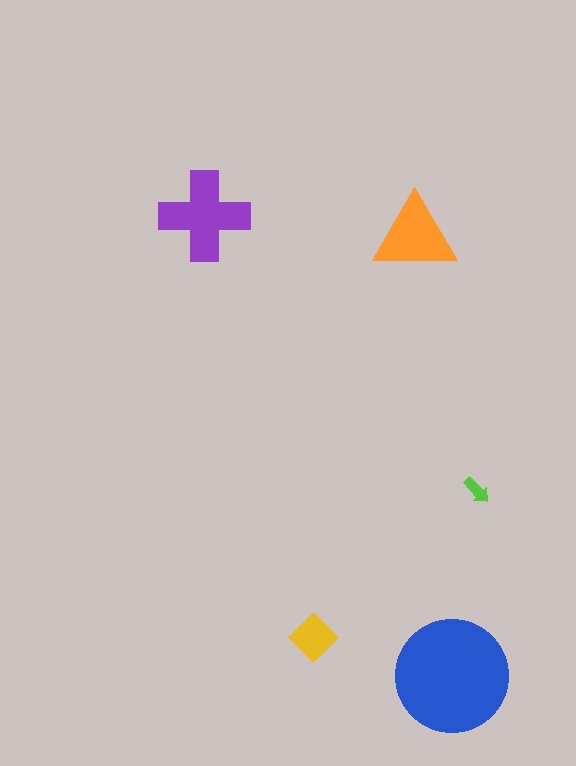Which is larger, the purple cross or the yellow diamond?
The purple cross.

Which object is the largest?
The blue circle.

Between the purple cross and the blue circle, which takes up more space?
The blue circle.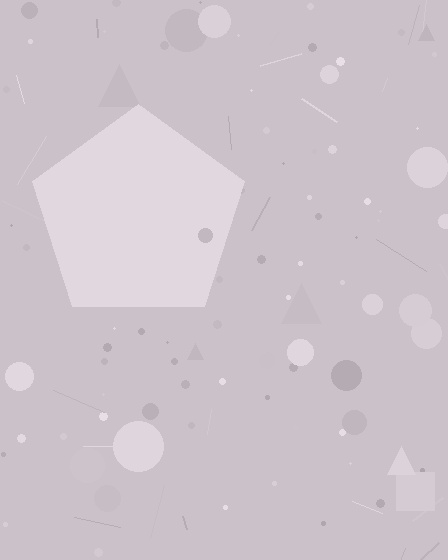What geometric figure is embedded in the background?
A pentagon is embedded in the background.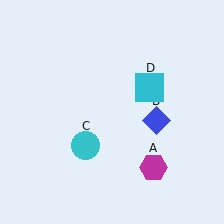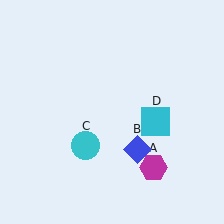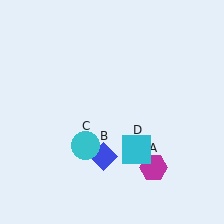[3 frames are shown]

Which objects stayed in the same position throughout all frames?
Magenta hexagon (object A) and cyan circle (object C) remained stationary.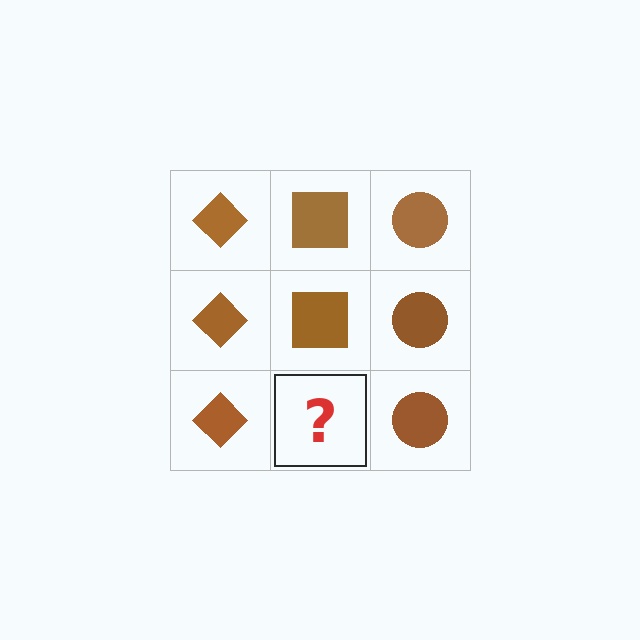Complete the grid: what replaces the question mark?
The question mark should be replaced with a brown square.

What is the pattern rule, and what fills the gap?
The rule is that each column has a consistent shape. The gap should be filled with a brown square.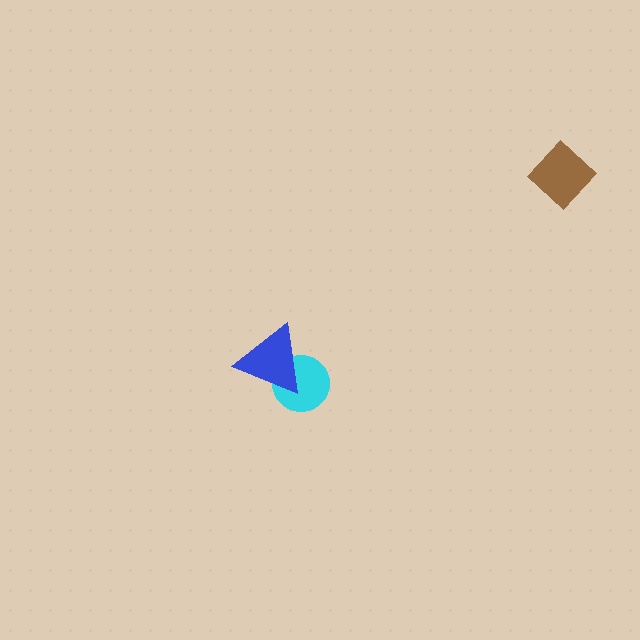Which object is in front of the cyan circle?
The blue triangle is in front of the cyan circle.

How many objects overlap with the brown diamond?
0 objects overlap with the brown diamond.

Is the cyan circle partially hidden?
Yes, it is partially covered by another shape.